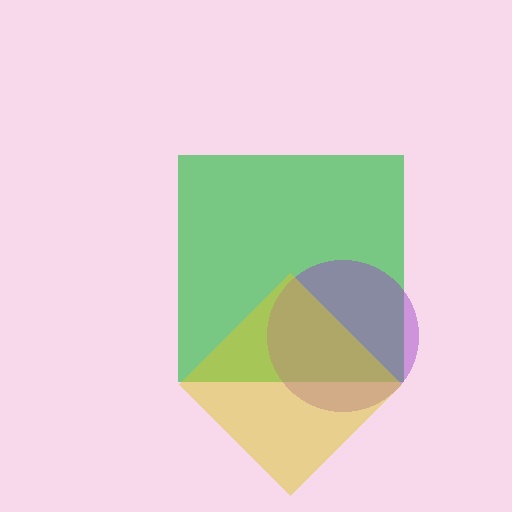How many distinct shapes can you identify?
There are 3 distinct shapes: a green square, a purple circle, a yellow diamond.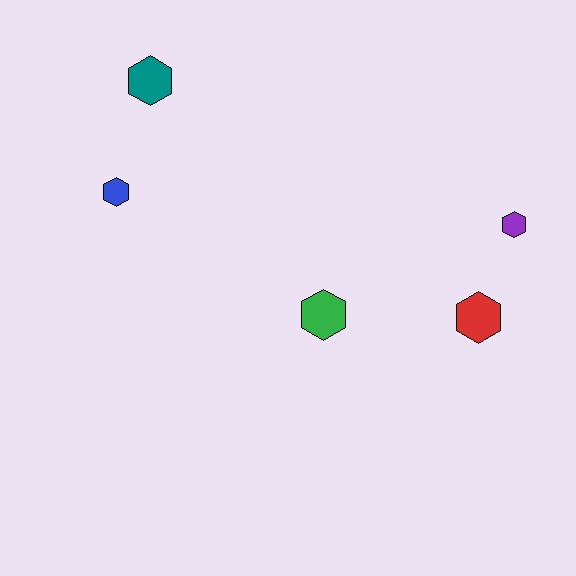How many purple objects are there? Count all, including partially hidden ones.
There is 1 purple object.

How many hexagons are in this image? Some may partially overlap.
There are 5 hexagons.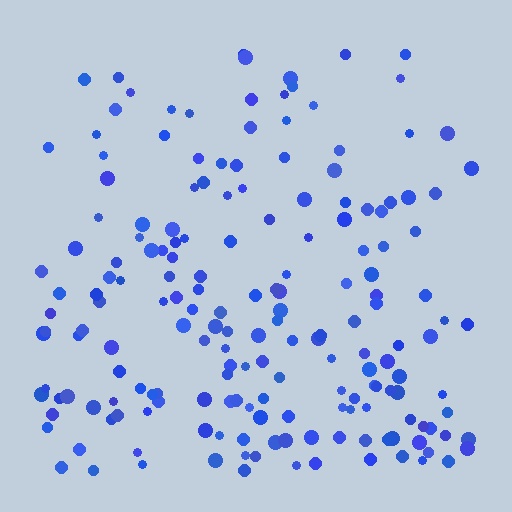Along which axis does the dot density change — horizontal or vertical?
Vertical.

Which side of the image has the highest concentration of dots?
The bottom.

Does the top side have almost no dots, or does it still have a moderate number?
Still a moderate number, just noticeably fewer than the bottom.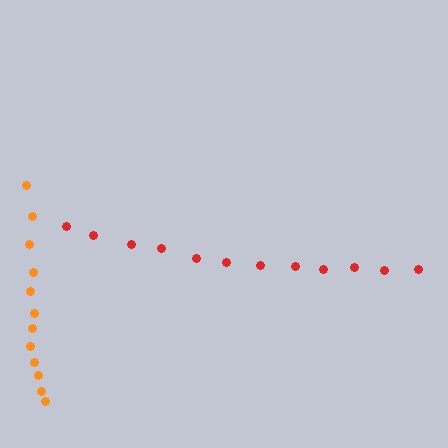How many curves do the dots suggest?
There are 2 distinct paths.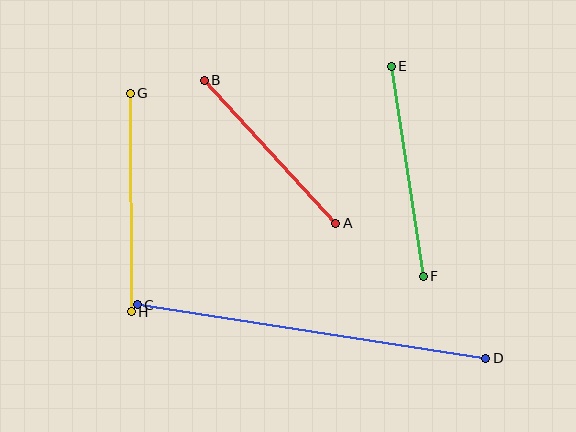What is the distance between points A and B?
The distance is approximately 194 pixels.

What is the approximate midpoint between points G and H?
The midpoint is at approximately (131, 203) pixels.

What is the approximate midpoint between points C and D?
The midpoint is at approximately (312, 331) pixels.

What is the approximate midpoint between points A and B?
The midpoint is at approximately (270, 152) pixels.